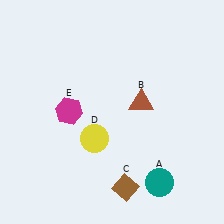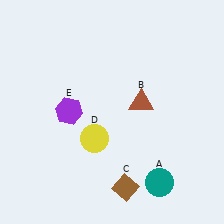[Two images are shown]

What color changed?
The hexagon (E) changed from magenta in Image 1 to purple in Image 2.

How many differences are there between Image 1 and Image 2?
There is 1 difference between the two images.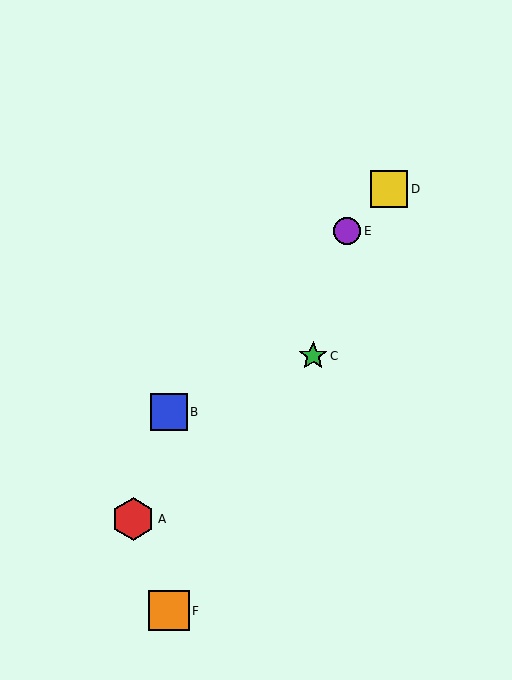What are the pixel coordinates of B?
Object B is at (169, 412).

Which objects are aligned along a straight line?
Objects B, D, E are aligned along a straight line.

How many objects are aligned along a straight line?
3 objects (B, D, E) are aligned along a straight line.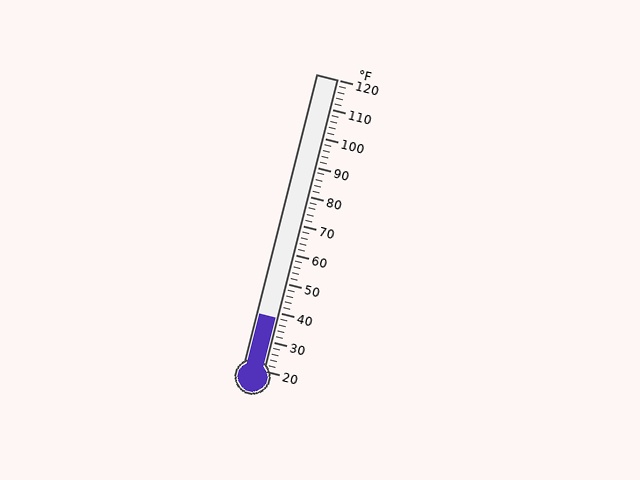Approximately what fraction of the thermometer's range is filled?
The thermometer is filled to approximately 20% of its range.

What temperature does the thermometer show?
The thermometer shows approximately 38°F.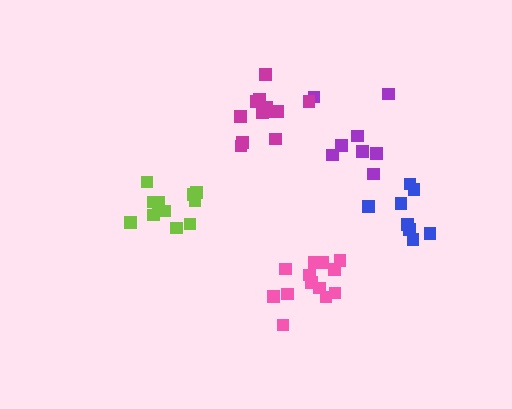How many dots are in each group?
Group 1: 11 dots, Group 2: 8 dots, Group 3: 8 dots, Group 4: 12 dots, Group 5: 13 dots (52 total).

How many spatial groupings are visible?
There are 5 spatial groupings.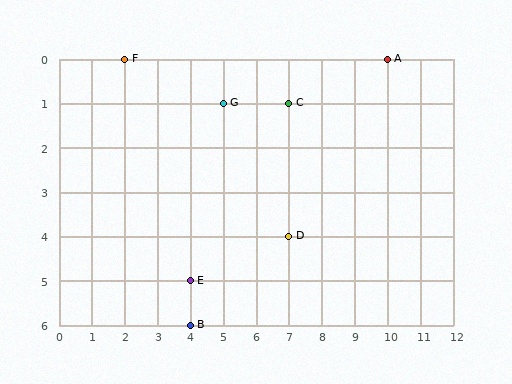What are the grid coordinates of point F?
Point F is at grid coordinates (2, 0).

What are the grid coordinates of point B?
Point B is at grid coordinates (4, 6).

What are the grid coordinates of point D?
Point D is at grid coordinates (7, 4).